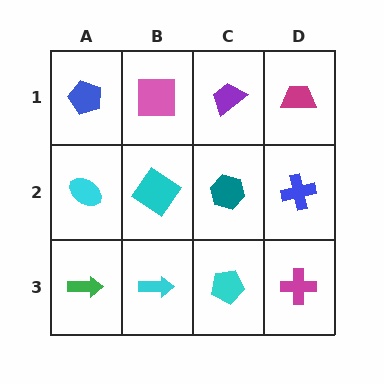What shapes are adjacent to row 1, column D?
A blue cross (row 2, column D), a purple trapezoid (row 1, column C).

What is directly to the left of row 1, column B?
A blue pentagon.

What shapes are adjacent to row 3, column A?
A cyan ellipse (row 2, column A), a cyan arrow (row 3, column B).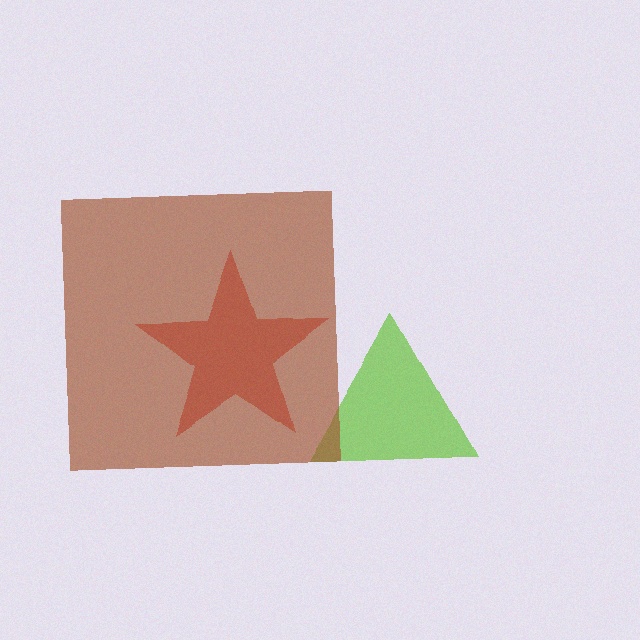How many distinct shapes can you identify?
There are 3 distinct shapes: a lime triangle, a red star, a brown square.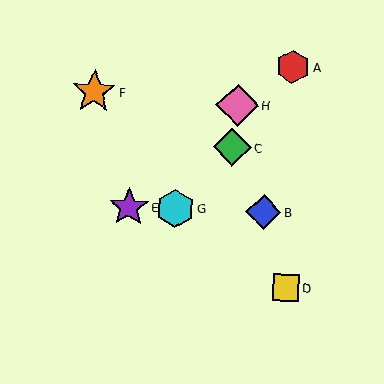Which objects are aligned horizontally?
Objects B, E, G are aligned horizontally.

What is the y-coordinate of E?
Object E is at y≈207.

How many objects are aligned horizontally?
3 objects (B, E, G) are aligned horizontally.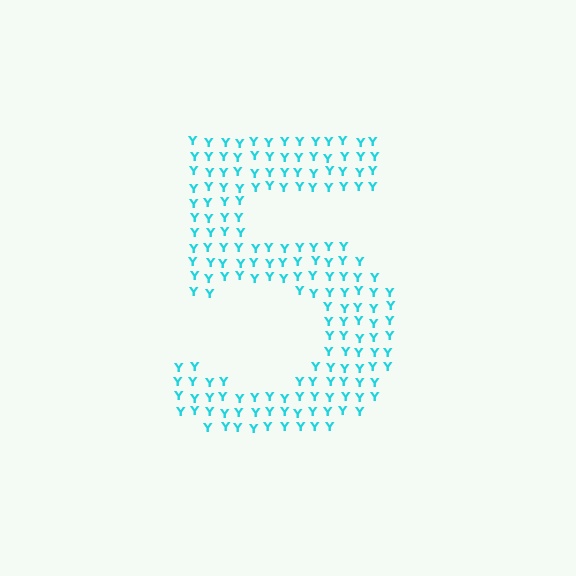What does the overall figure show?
The overall figure shows the digit 5.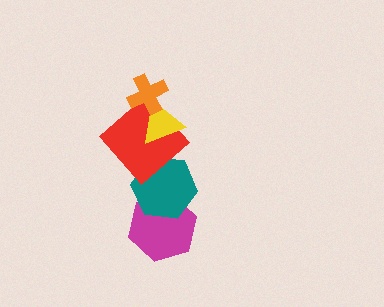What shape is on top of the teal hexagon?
The red diamond is on top of the teal hexagon.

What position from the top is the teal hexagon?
The teal hexagon is 4th from the top.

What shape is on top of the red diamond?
The yellow triangle is on top of the red diamond.